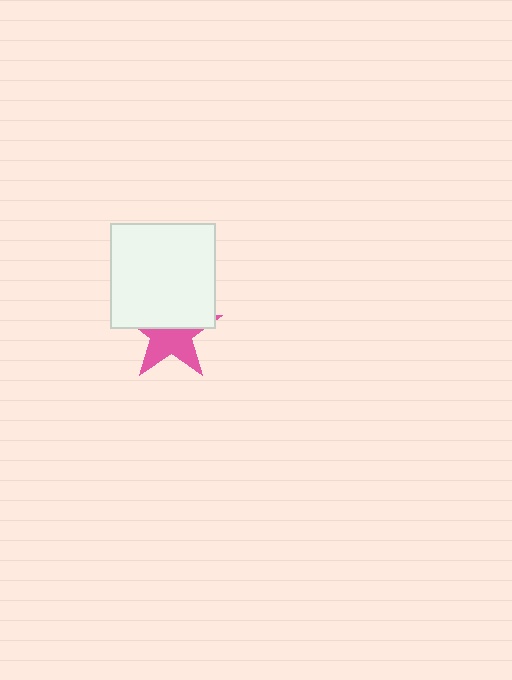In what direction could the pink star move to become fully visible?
The pink star could move down. That would shift it out from behind the white square entirely.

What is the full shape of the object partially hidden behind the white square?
The partially hidden object is a pink star.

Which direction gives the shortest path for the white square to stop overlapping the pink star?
Moving up gives the shortest separation.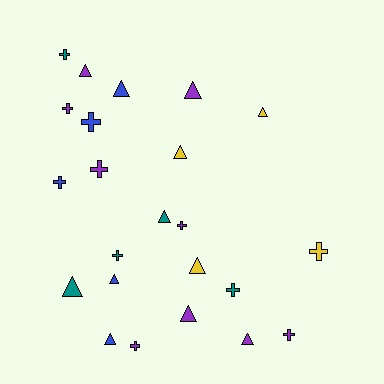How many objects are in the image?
There are 23 objects.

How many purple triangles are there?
There are 4 purple triangles.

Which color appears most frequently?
Purple, with 9 objects.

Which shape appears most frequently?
Triangle, with 12 objects.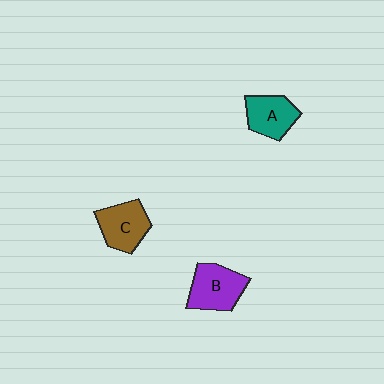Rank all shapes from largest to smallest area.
From largest to smallest: B (purple), C (brown), A (teal).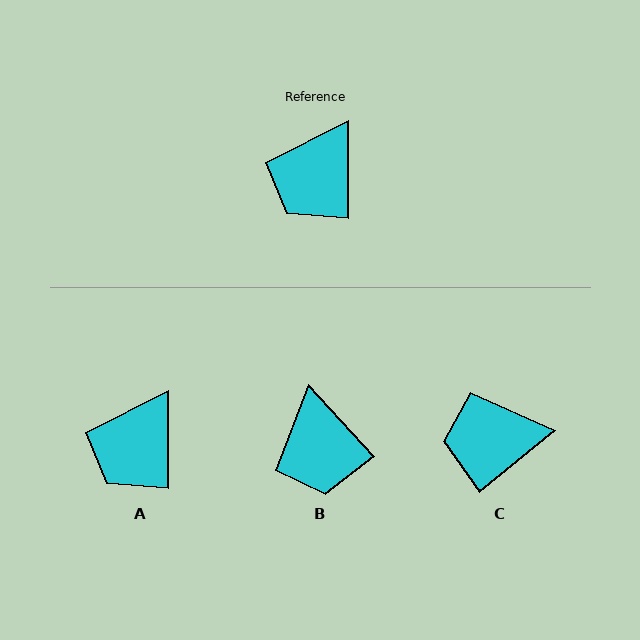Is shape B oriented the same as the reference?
No, it is off by about 42 degrees.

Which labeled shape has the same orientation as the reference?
A.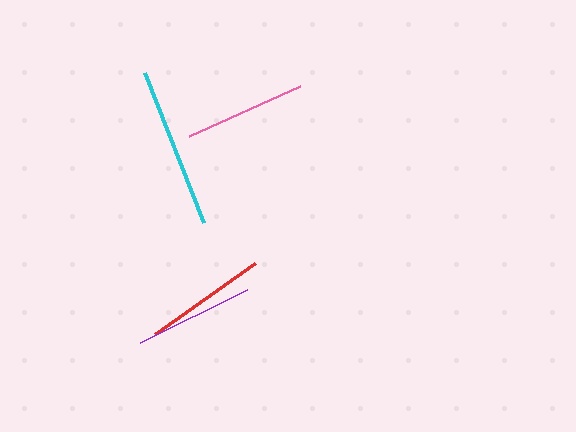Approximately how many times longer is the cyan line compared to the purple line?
The cyan line is approximately 1.3 times the length of the purple line.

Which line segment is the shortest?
The purple line is the shortest at approximately 120 pixels.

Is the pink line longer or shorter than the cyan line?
The cyan line is longer than the pink line.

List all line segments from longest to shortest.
From longest to shortest: cyan, red, pink, purple.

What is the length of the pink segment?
The pink segment is approximately 122 pixels long.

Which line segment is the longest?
The cyan line is the longest at approximately 161 pixels.